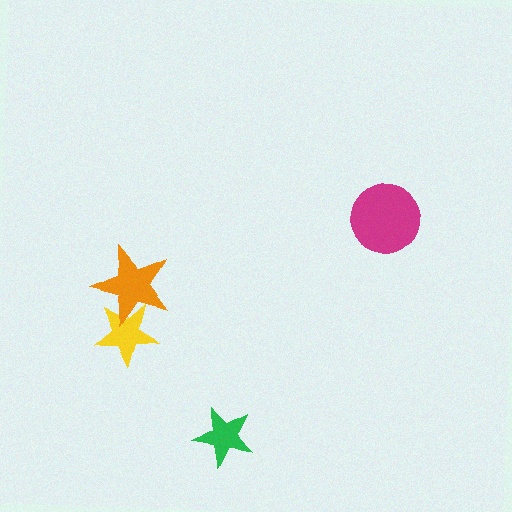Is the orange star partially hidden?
No, no other shape covers it.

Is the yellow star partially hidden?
Yes, it is partially covered by another shape.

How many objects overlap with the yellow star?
1 object overlaps with the yellow star.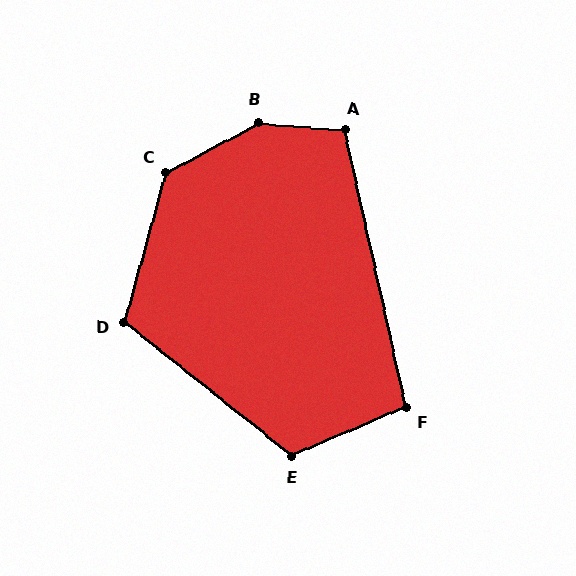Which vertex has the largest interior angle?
B, at approximately 147 degrees.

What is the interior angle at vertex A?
Approximately 107 degrees (obtuse).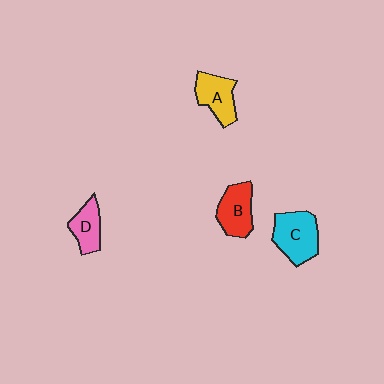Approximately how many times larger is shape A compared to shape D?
Approximately 1.2 times.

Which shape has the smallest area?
Shape D (pink).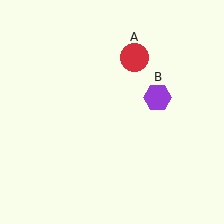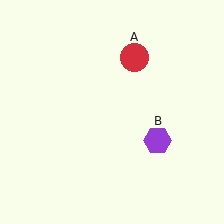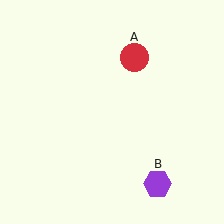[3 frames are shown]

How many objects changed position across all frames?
1 object changed position: purple hexagon (object B).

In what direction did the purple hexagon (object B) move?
The purple hexagon (object B) moved down.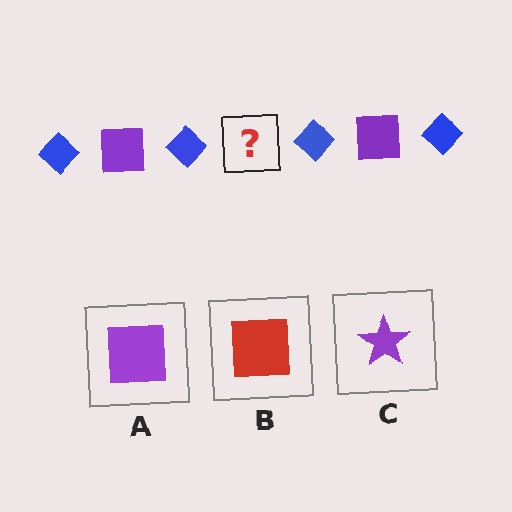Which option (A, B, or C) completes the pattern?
A.